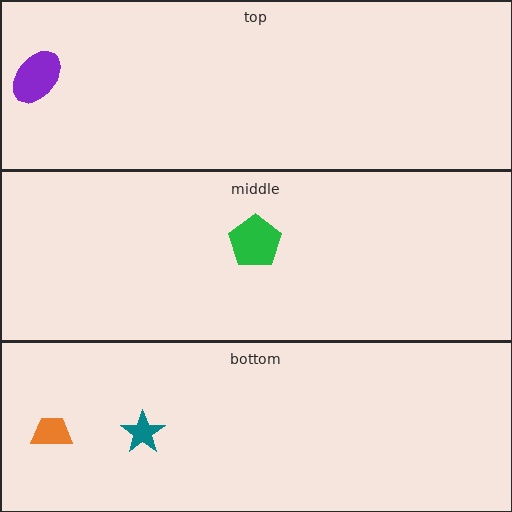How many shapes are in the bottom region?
2.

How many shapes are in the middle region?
1.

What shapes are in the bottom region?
The teal star, the orange trapezoid.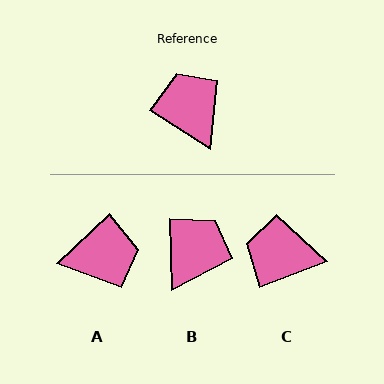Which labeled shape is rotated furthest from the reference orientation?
A, about 105 degrees away.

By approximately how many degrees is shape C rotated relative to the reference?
Approximately 53 degrees counter-clockwise.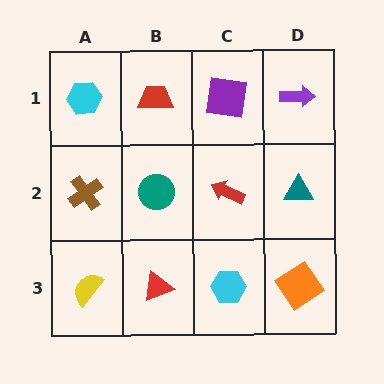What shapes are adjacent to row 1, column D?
A teal triangle (row 2, column D), a purple square (row 1, column C).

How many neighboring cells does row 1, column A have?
2.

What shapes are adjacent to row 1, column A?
A brown cross (row 2, column A), a red trapezoid (row 1, column B).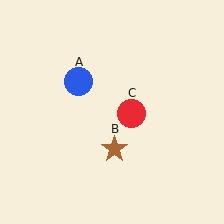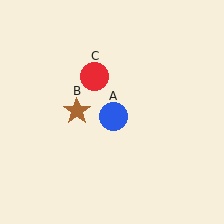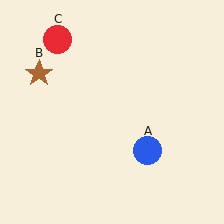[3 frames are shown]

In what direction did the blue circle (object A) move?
The blue circle (object A) moved down and to the right.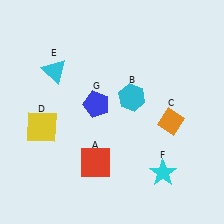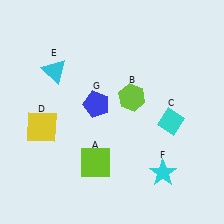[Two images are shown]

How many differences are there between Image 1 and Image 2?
There are 3 differences between the two images.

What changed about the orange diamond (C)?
In Image 1, C is orange. In Image 2, it changed to cyan.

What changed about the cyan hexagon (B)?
In Image 1, B is cyan. In Image 2, it changed to lime.